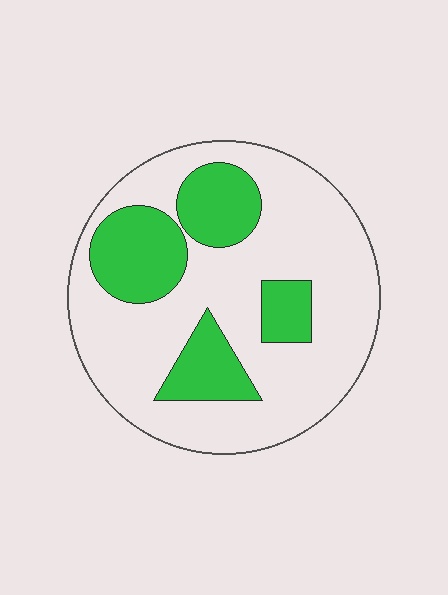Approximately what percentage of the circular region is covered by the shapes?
Approximately 30%.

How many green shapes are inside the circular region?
4.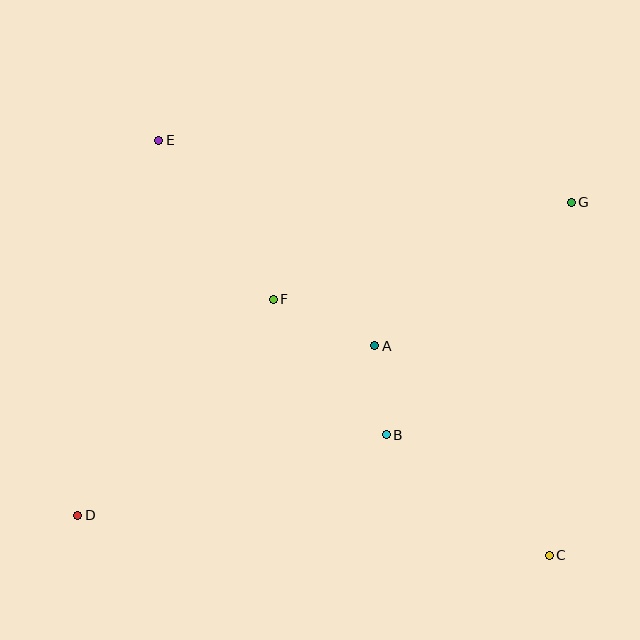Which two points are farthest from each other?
Points D and G are farthest from each other.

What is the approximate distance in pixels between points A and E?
The distance between A and E is approximately 298 pixels.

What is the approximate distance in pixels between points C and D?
The distance between C and D is approximately 473 pixels.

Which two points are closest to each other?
Points A and B are closest to each other.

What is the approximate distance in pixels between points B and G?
The distance between B and G is approximately 298 pixels.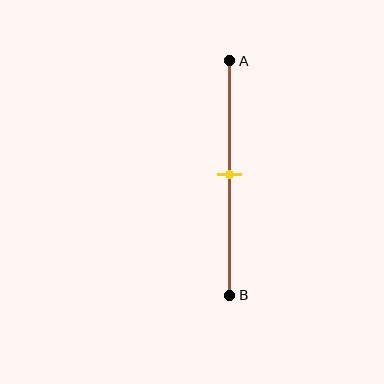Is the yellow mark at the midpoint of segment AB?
Yes, the mark is approximately at the midpoint.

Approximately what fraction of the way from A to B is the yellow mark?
The yellow mark is approximately 50% of the way from A to B.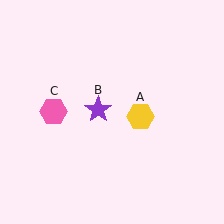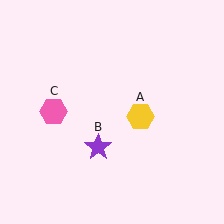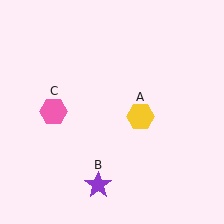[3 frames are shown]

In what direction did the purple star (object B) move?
The purple star (object B) moved down.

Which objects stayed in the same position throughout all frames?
Yellow hexagon (object A) and pink hexagon (object C) remained stationary.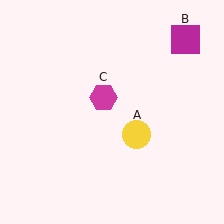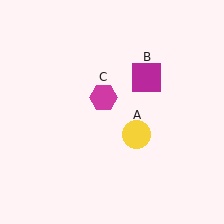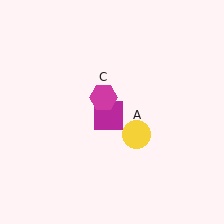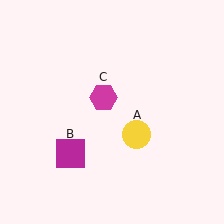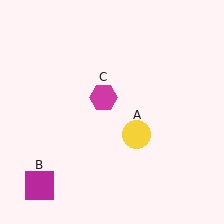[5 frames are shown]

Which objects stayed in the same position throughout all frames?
Yellow circle (object A) and magenta hexagon (object C) remained stationary.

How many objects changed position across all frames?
1 object changed position: magenta square (object B).